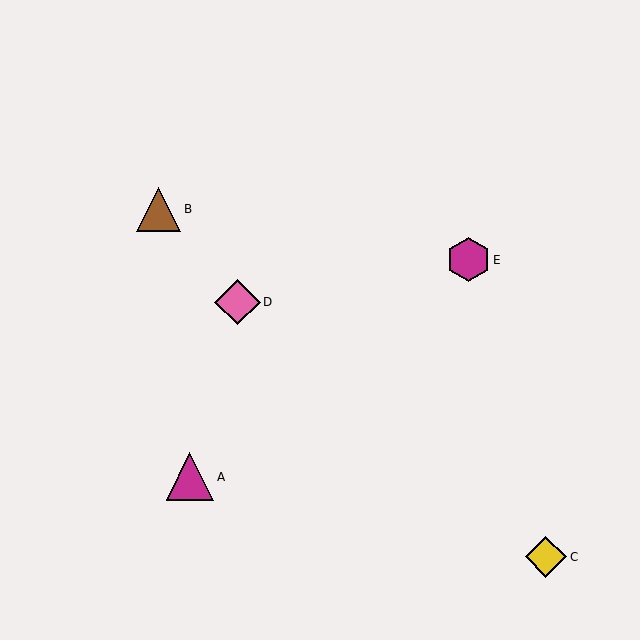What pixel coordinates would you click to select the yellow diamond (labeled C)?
Click at (546, 557) to select the yellow diamond C.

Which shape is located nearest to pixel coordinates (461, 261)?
The magenta hexagon (labeled E) at (468, 260) is nearest to that location.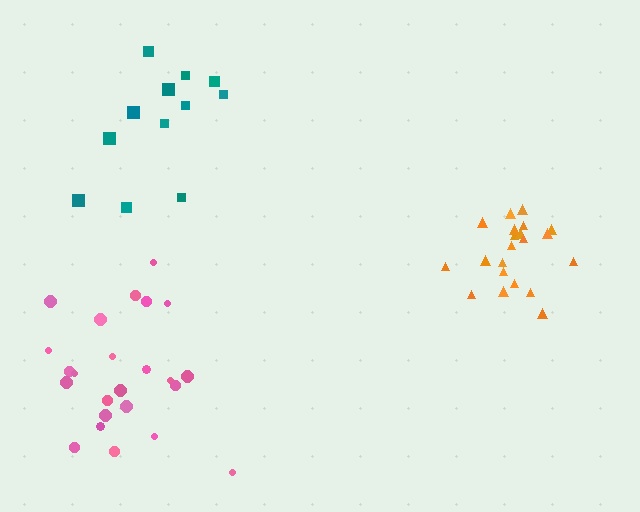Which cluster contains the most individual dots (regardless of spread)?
Pink (24).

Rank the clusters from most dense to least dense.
orange, pink, teal.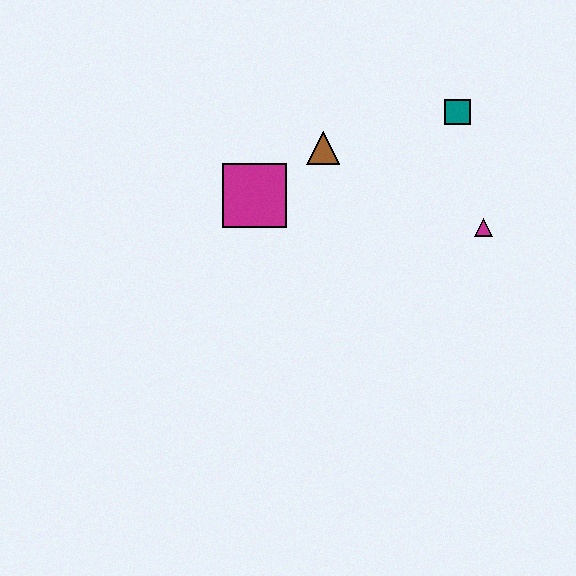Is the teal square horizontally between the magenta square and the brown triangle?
No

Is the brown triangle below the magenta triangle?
No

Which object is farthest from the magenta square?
The magenta triangle is farthest from the magenta square.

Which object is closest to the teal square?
The magenta triangle is closest to the teal square.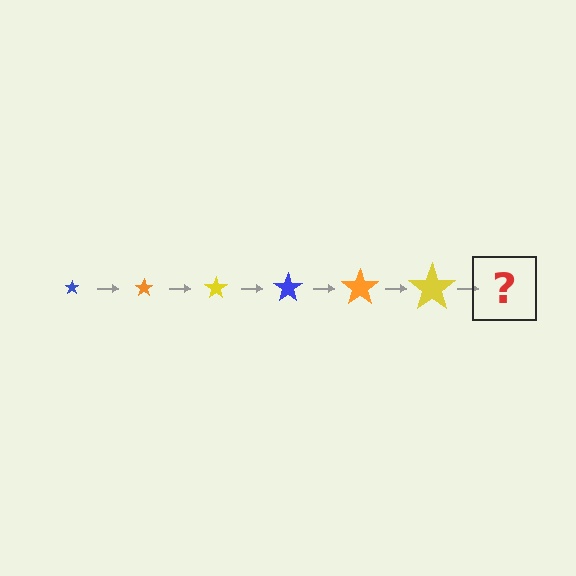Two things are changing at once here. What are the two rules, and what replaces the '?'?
The two rules are that the star grows larger each step and the color cycles through blue, orange, and yellow. The '?' should be a blue star, larger than the previous one.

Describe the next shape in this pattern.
It should be a blue star, larger than the previous one.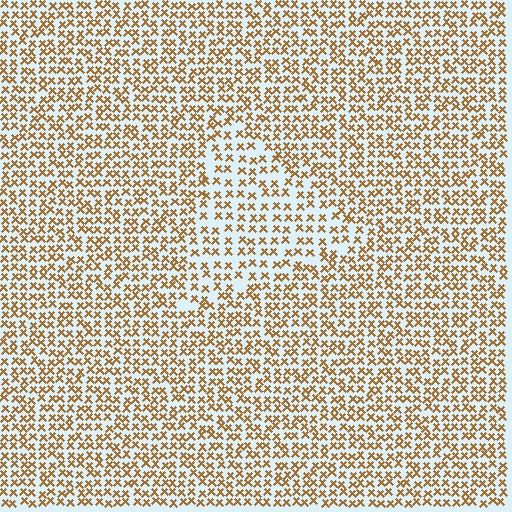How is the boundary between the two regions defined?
The boundary is defined by a change in element density (approximately 1.6x ratio). All elements are the same color, size, and shape.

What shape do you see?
I see a triangle.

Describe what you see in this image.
The image contains small brown elements arranged at two different densities. A triangle-shaped region is visible where the elements are less densely packed than the surrounding area.